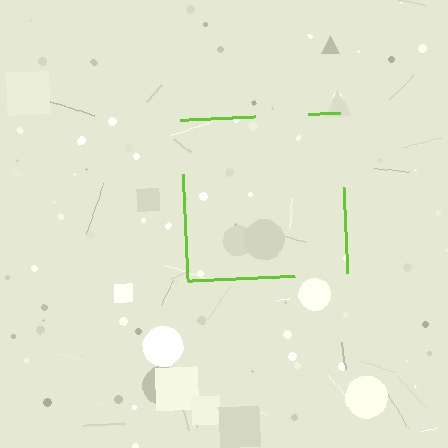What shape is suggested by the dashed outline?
The dashed outline suggests a square.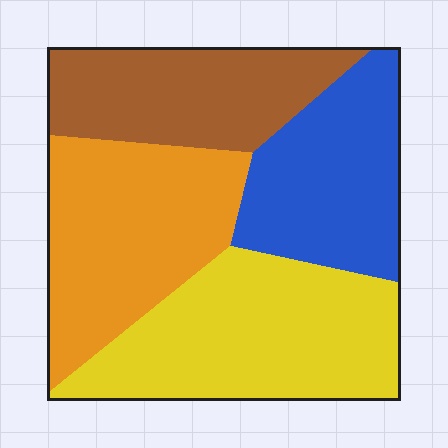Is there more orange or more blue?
Orange.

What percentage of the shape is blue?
Blue takes up about one fifth (1/5) of the shape.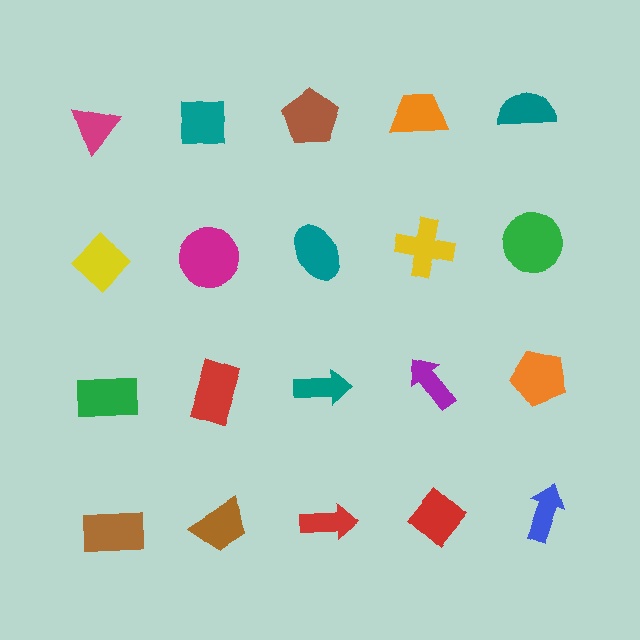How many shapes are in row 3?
5 shapes.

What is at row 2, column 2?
A magenta circle.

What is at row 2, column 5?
A green circle.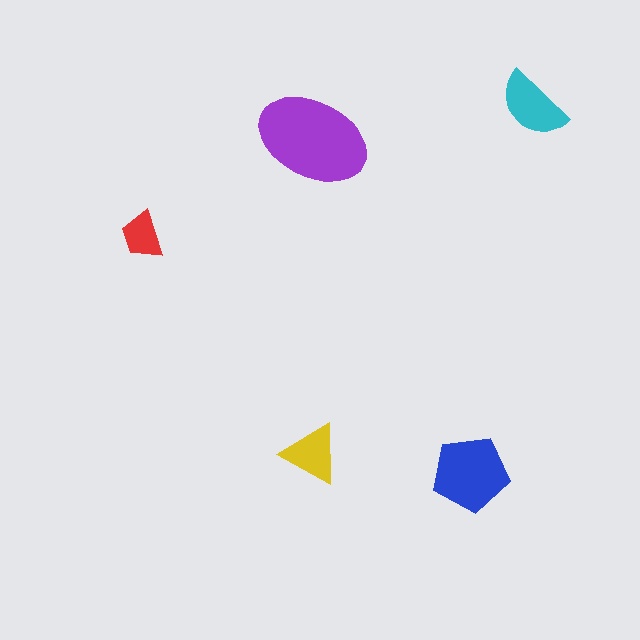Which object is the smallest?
The red trapezoid.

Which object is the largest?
The purple ellipse.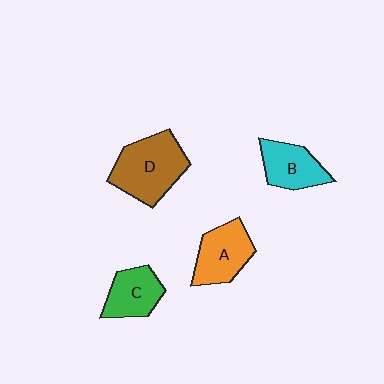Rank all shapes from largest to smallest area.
From largest to smallest: D (brown), A (orange), B (cyan), C (green).